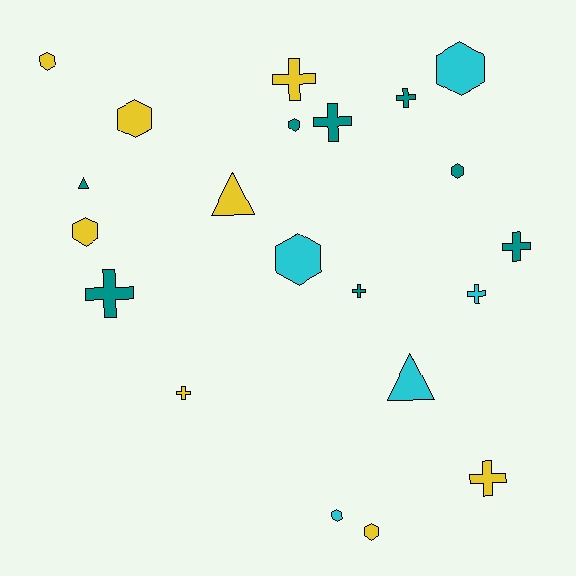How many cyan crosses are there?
There is 1 cyan cross.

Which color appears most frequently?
Yellow, with 8 objects.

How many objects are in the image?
There are 21 objects.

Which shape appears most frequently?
Hexagon, with 9 objects.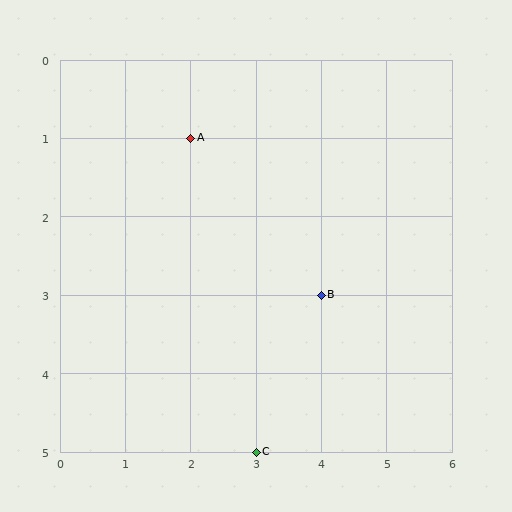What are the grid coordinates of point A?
Point A is at grid coordinates (2, 1).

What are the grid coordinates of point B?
Point B is at grid coordinates (4, 3).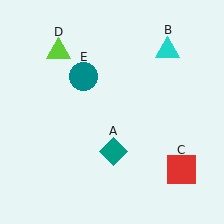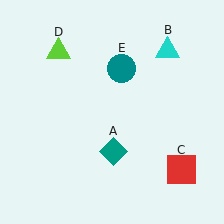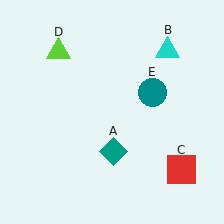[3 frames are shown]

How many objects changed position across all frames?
1 object changed position: teal circle (object E).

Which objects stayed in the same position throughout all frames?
Teal diamond (object A) and cyan triangle (object B) and red square (object C) and lime triangle (object D) remained stationary.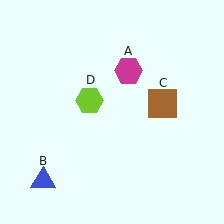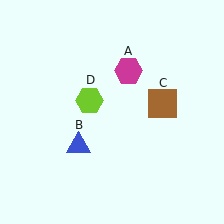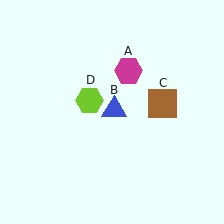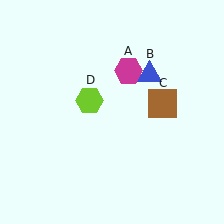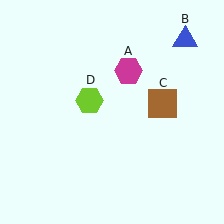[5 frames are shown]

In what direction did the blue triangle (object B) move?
The blue triangle (object B) moved up and to the right.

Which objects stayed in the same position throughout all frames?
Magenta hexagon (object A) and brown square (object C) and lime hexagon (object D) remained stationary.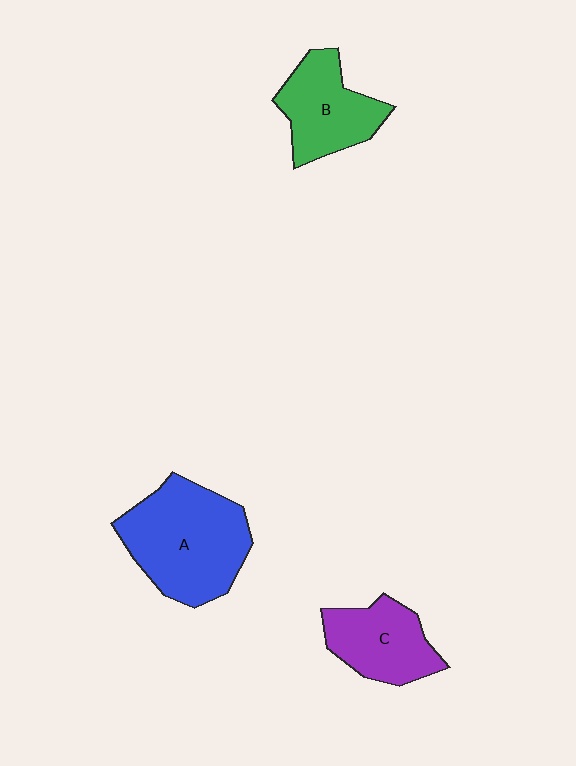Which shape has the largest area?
Shape A (blue).